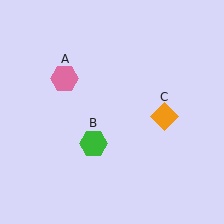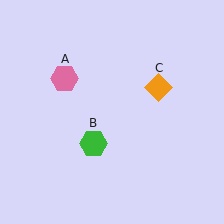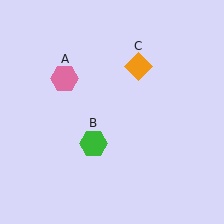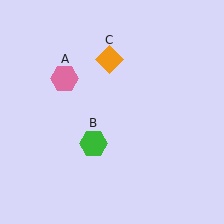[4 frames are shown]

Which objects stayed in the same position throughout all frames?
Pink hexagon (object A) and green hexagon (object B) remained stationary.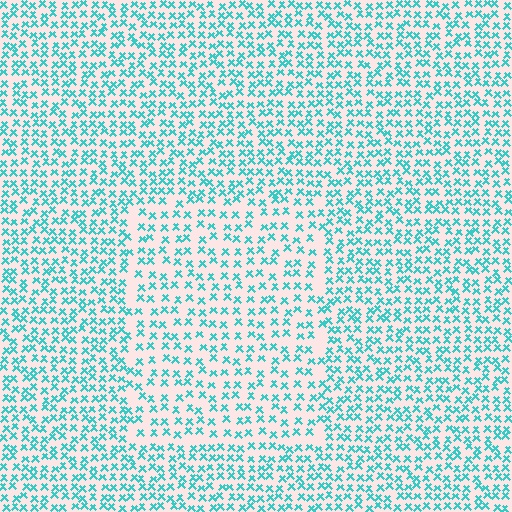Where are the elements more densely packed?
The elements are more densely packed outside the rectangle boundary.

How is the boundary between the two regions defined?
The boundary is defined by a change in element density (approximately 1.5x ratio). All elements are the same color, size, and shape.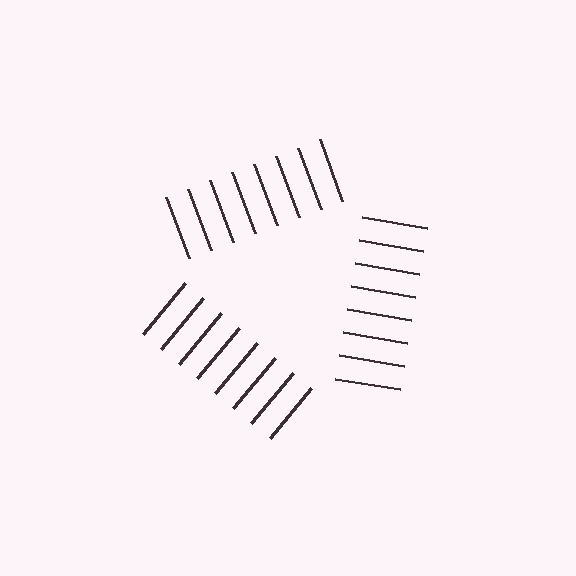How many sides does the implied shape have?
3 sides — the line-ends trace a triangle.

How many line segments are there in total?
24 — 8 along each of the 3 edges.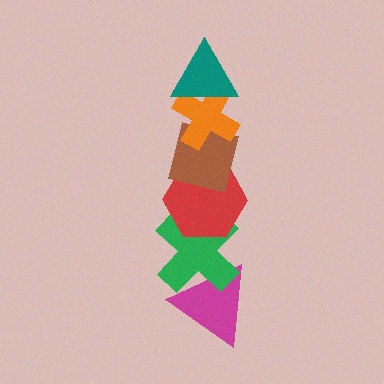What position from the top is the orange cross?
The orange cross is 2nd from the top.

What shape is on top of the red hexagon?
The brown square is on top of the red hexagon.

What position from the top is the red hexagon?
The red hexagon is 4th from the top.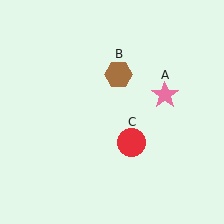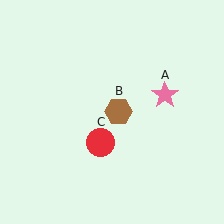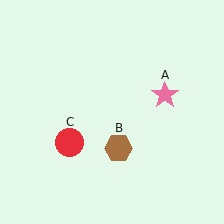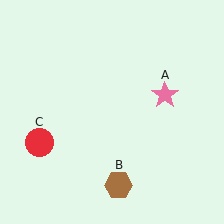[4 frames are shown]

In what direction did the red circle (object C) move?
The red circle (object C) moved left.